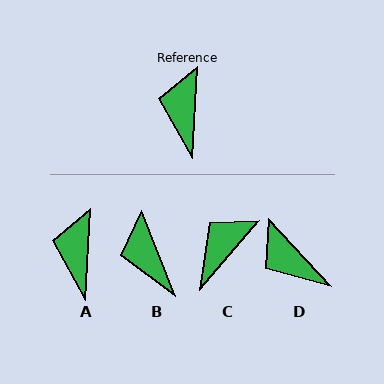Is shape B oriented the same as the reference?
No, it is off by about 25 degrees.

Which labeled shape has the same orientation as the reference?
A.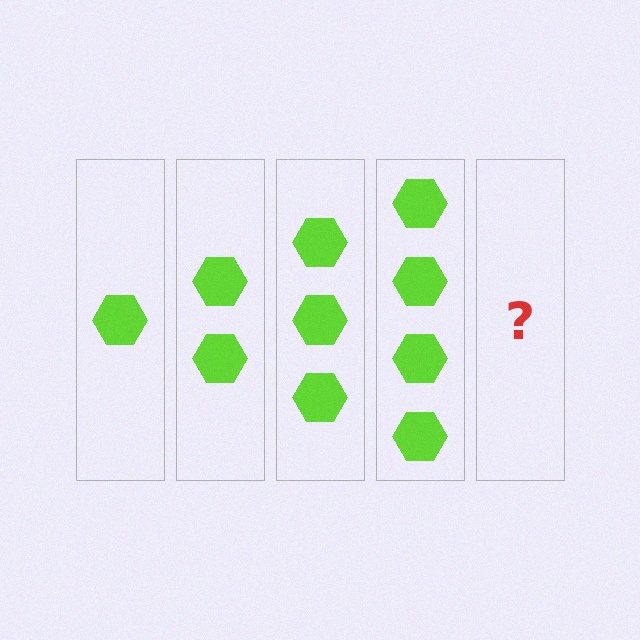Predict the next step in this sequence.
The next step is 5 hexagons.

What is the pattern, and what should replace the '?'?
The pattern is that each step adds one more hexagon. The '?' should be 5 hexagons.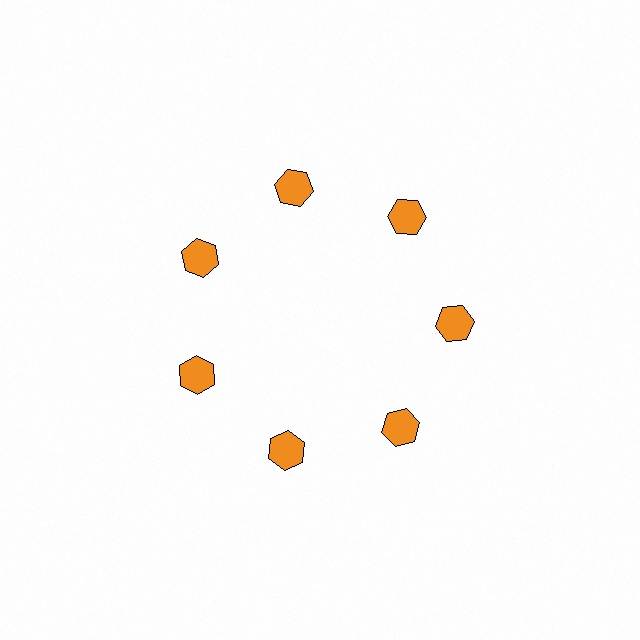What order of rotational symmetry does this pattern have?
This pattern has 7-fold rotational symmetry.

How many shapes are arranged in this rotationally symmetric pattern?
There are 7 shapes, arranged in 7 groups of 1.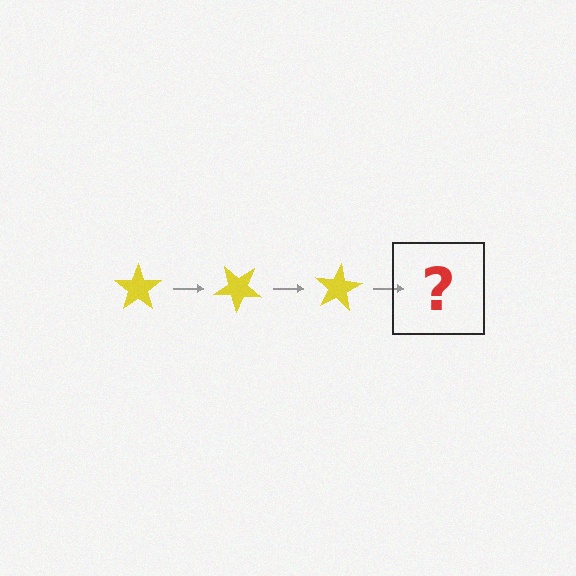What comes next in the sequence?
The next element should be a yellow star rotated 120 degrees.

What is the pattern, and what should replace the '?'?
The pattern is that the star rotates 40 degrees each step. The '?' should be a yellow star rotated 120 degrees.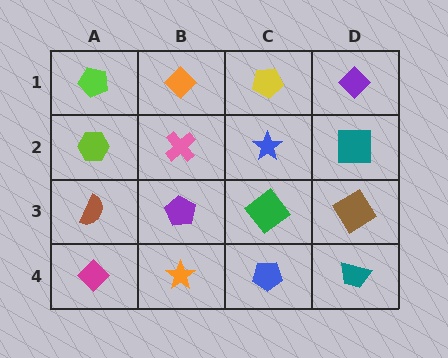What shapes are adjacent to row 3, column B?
A pink cross (row 2, column B), an orange star (row 4, column B), a brown semicircle (row 3, column A), a green diamond (row 3, column C).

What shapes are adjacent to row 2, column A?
A lime pentagon (row 1, column A), a brown semicircle (row 3, column A), a pink cross (row 2, column B).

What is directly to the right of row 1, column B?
A yellow pentagon.